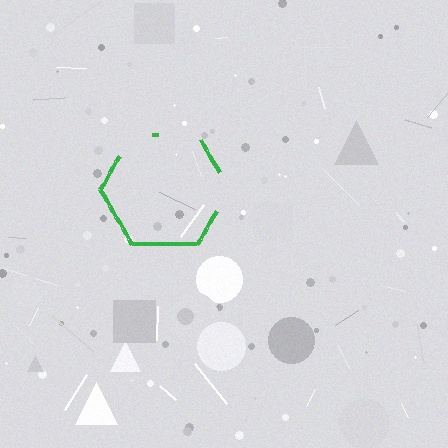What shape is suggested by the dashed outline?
The dashed outline suggests a hexagon.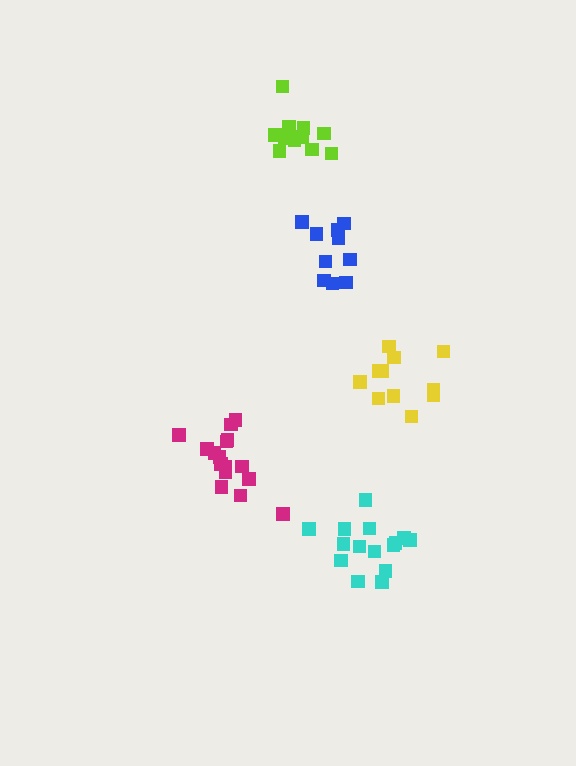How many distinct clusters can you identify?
There are 5 distinct clusters.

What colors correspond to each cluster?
The clusters are colored: cyan, blue, yellow, magenta, lime.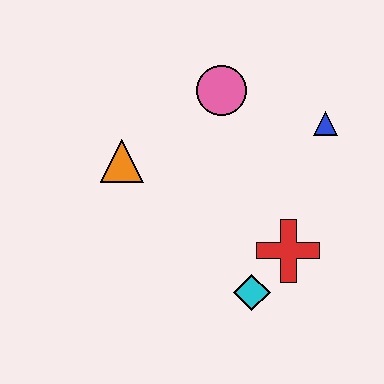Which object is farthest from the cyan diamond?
The pink circle is farthest from the cyan diamond.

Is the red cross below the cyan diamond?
No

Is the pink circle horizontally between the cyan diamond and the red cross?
No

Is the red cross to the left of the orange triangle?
No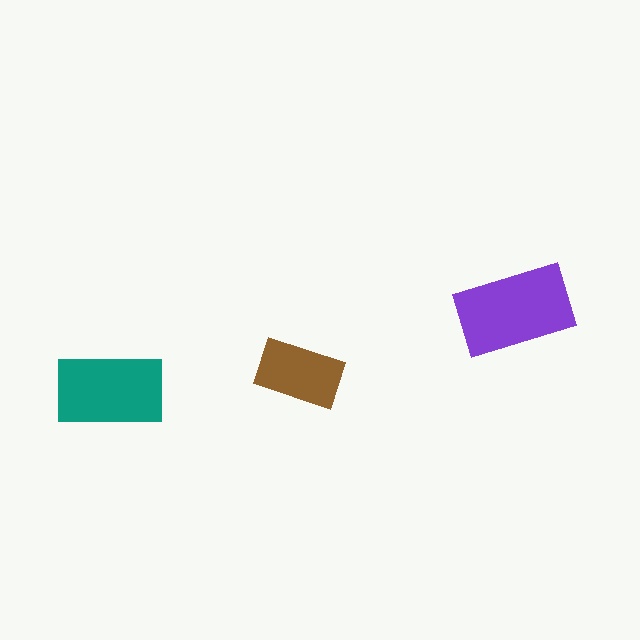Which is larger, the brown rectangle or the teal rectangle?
The teal one.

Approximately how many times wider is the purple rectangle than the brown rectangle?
About 1.5 times wider.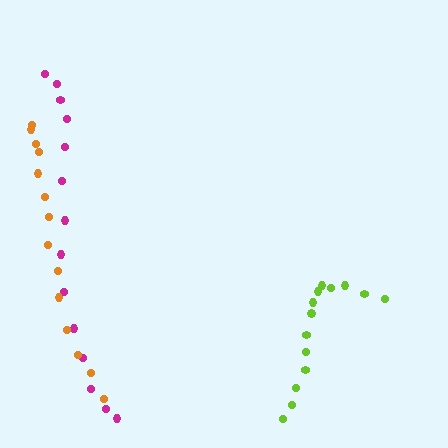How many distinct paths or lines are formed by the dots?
There are 3 distinct paths.